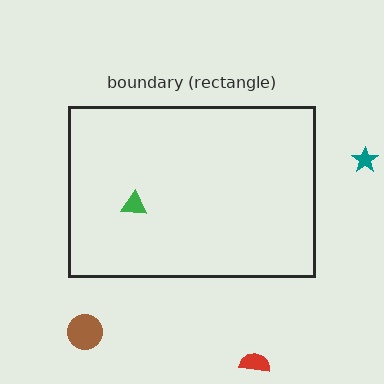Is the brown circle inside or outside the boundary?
Outside.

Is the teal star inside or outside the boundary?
Outside.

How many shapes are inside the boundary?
1 inside, 3 outside.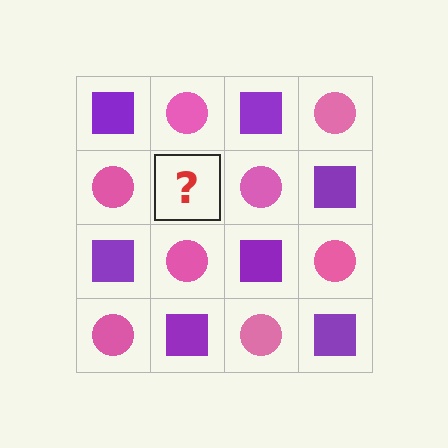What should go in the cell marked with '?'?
The missing cell should contain a purple square.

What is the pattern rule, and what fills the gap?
The rule is that it alternates purple square and pink circle in a checkerboard pattern. The gap should be filled with a purple square.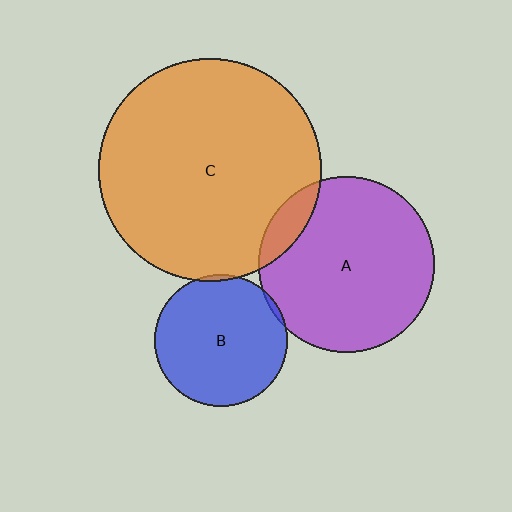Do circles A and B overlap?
Yes.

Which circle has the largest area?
Circle C (orange).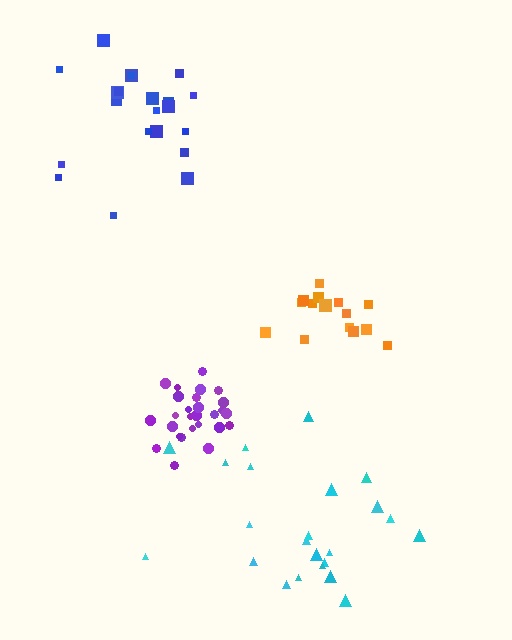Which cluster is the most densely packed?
Purple.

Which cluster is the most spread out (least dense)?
Cyan.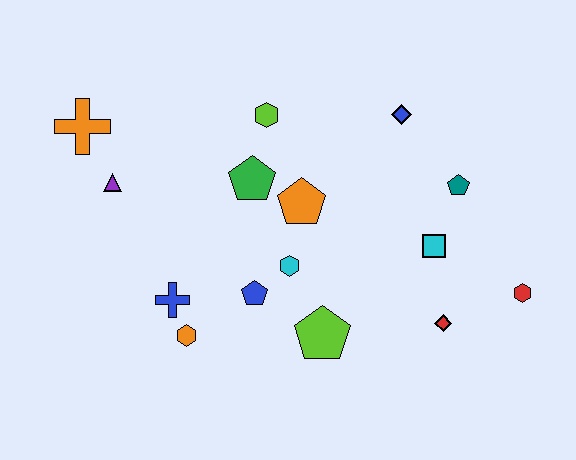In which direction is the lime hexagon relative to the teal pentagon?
The lime hexagon is to the left of the teal pentagon.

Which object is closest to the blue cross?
The orange hexagon is closest to the blue cross.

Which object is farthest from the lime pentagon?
The orange cross is farthest from the lime pentagon.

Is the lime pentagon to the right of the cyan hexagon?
Yes